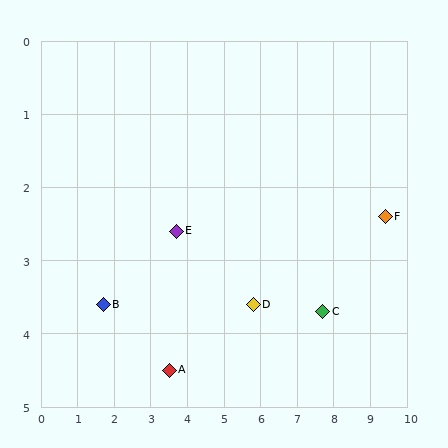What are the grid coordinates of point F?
Point F is at approximately (9.4, 2.4).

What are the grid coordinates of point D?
Point D is at approximately (5.8, 3.6).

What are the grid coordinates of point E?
Point E is at approximately (3.7, 2.6).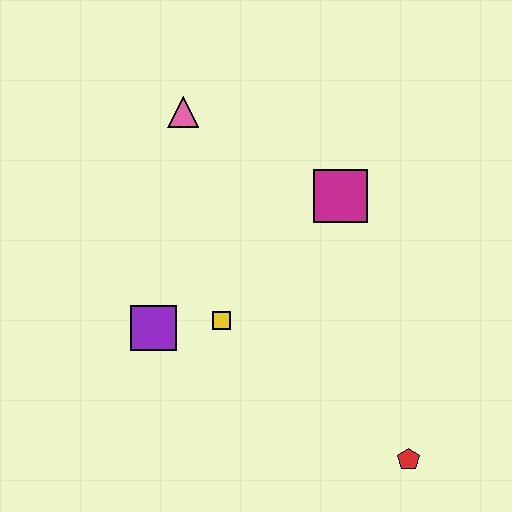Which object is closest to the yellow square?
The purple square is closest to the yellow square.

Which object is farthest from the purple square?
The red pentagon is farthest from the purple square.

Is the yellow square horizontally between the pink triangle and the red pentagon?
Yes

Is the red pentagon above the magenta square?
No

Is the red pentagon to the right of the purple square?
Yes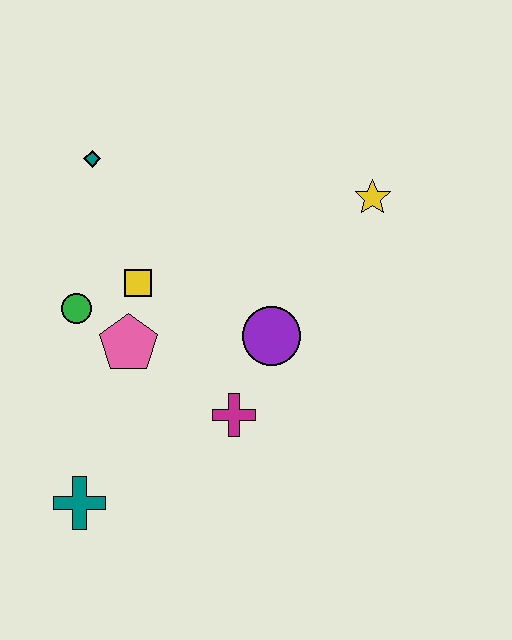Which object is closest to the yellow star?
The purple circle is closest to the yellow star.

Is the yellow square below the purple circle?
No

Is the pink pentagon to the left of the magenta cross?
Yes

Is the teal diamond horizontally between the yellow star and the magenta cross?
No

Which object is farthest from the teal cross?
The yellow star is farthest from the teal cross.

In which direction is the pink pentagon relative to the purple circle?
The pink pentagon is to the left of the purple circle.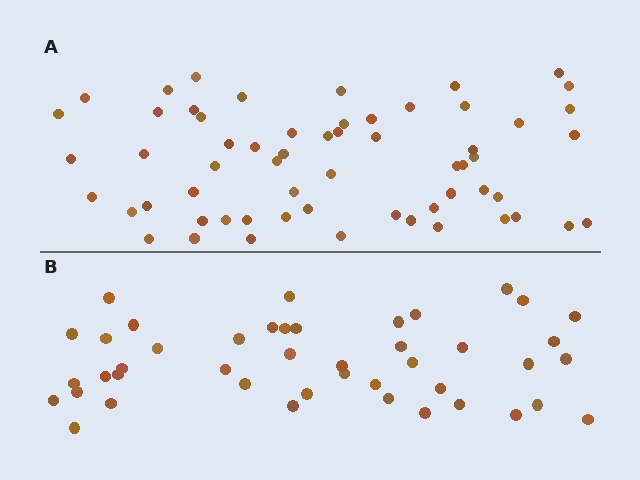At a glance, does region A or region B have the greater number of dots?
Region A (the top region) has more dots.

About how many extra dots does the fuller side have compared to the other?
Region A has approximately 15 more dots than region B.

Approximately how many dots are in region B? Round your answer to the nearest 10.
About 40 dots. (The exact count is 44, which rounds to 40.)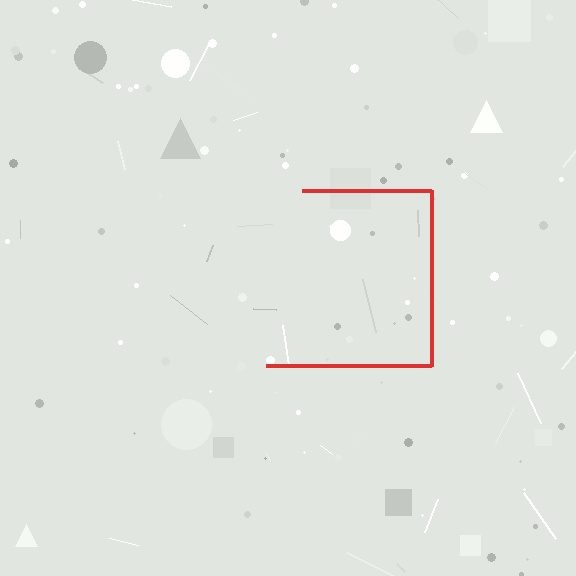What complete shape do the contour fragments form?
The contour fragments form a square.